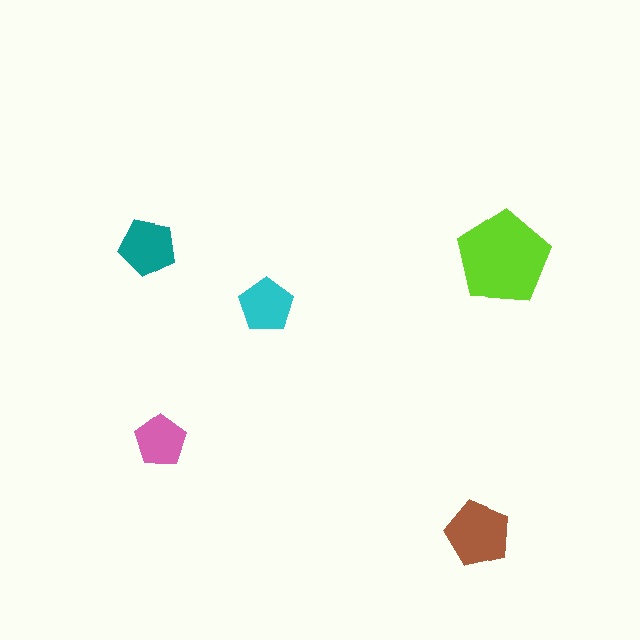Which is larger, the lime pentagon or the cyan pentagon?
The lime one.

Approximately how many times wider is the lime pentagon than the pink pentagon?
About 2 times wider.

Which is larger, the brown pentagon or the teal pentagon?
The brown one.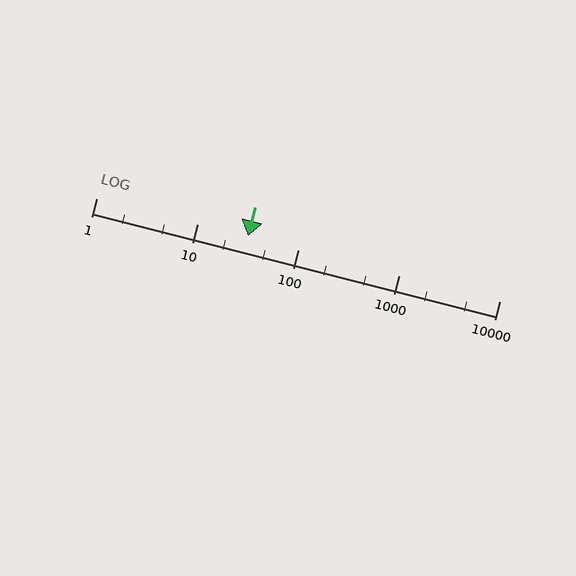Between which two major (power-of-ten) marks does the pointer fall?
The pointer is between 10 and 100.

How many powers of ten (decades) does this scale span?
The scale spans 4 decades, from 1 to 10000.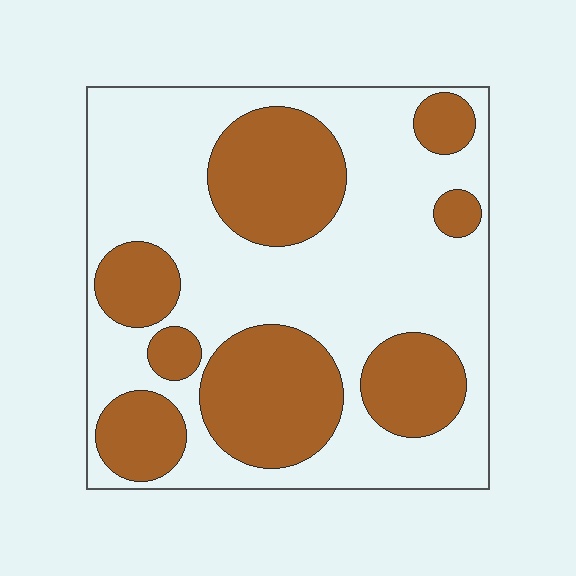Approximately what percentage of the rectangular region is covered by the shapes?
Approximately 35%.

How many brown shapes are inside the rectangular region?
8.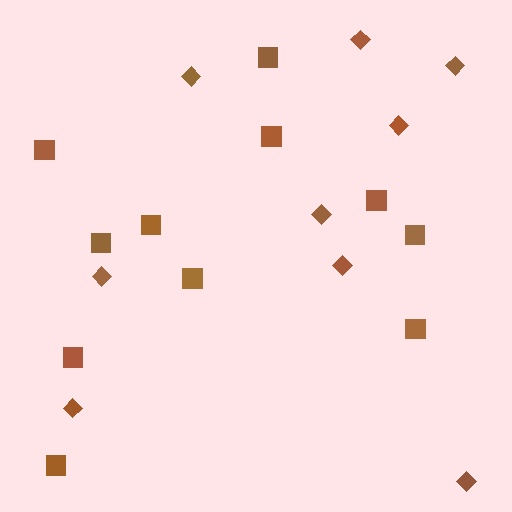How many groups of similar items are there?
There are 2 groups: one group of squares (11) and one group of diamonds (9).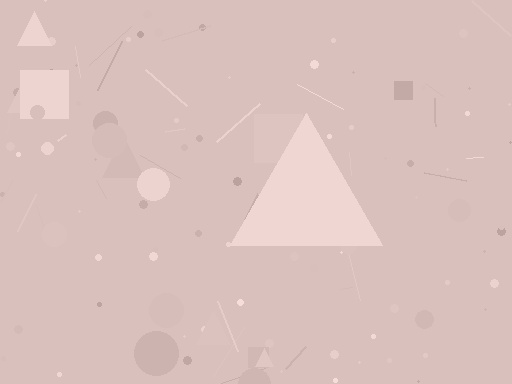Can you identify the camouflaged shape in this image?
The camouflaged shape is a triangle.